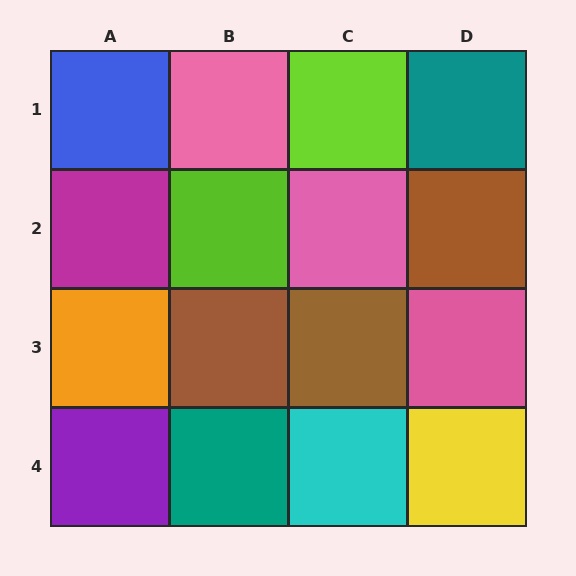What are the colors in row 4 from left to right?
Purple, teal, cyan, yellow.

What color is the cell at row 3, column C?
Brown.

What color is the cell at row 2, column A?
Magenta.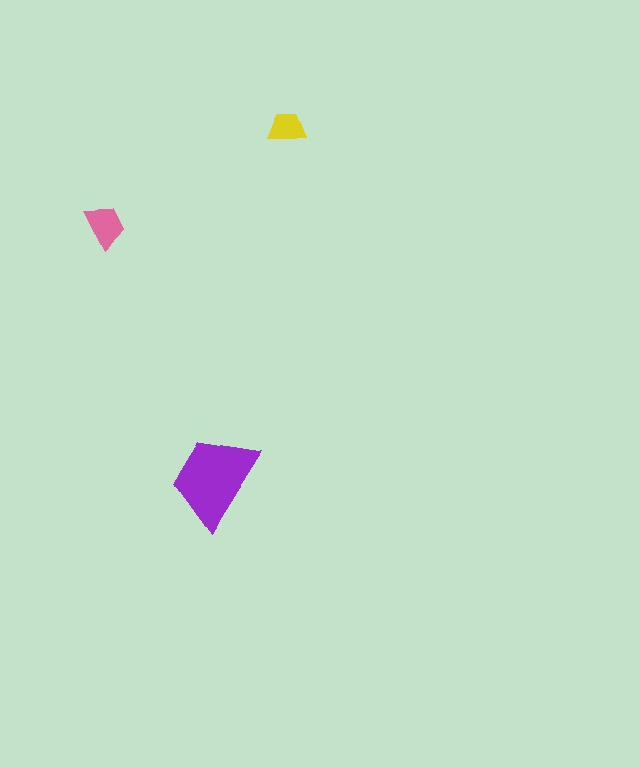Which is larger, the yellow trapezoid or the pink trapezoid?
The pink one.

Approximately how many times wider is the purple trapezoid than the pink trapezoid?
About 2 times wider.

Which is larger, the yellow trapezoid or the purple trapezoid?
The purple one.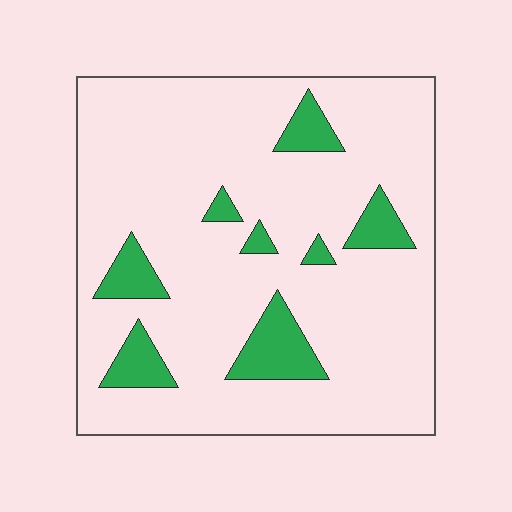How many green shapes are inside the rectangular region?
8.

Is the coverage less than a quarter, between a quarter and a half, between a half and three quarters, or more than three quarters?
Less than a quarter.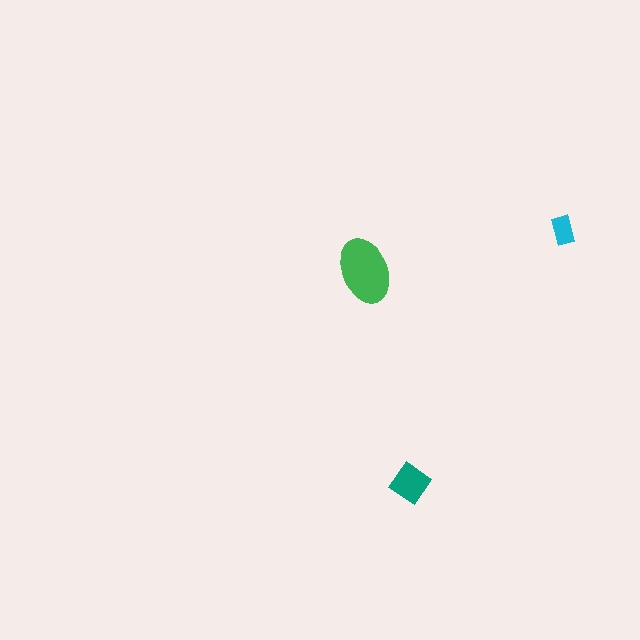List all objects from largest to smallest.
The green ellipse, the teal diamond, the cyan rectangle.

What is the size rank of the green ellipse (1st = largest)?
1st.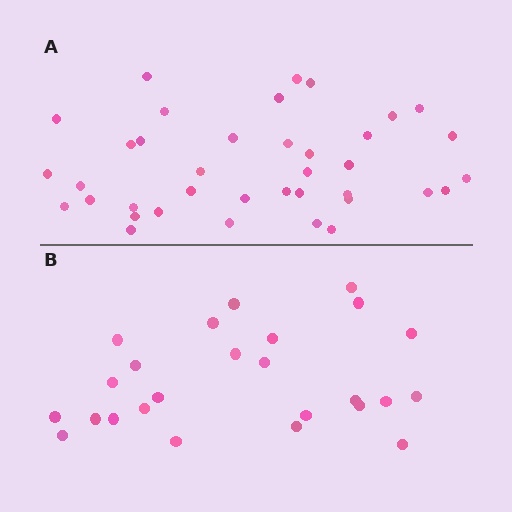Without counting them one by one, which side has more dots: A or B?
Region A (the top region) has more dots.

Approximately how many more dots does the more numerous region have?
Region A has approximately 15 more dots than region B.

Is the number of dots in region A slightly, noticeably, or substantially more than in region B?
Region A has substantially more. The ratio is roughly 1.5 to 1.